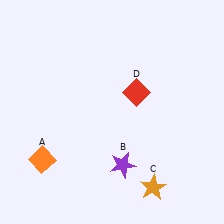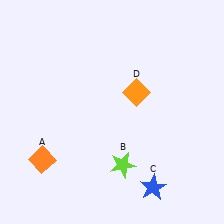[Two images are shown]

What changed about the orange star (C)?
In Image 1, C is orange. In Image 2, it changed to blue.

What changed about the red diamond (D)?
In Image 1, D is red. In Image 2, it changed to orange.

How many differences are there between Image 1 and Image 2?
There are 3 differences between the two images.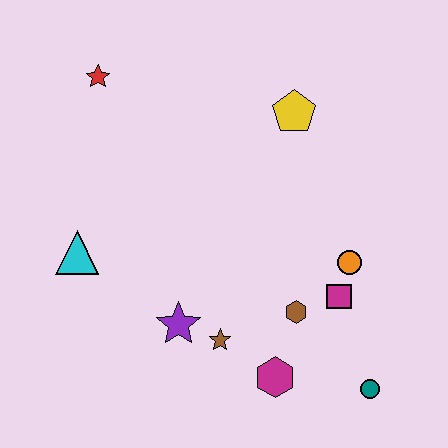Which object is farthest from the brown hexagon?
The red star is farthest from the brown hexagon.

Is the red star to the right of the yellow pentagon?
No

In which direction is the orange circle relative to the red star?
The orange circle is to the right of the red star.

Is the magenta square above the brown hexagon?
Yes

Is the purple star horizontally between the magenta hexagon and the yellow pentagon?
No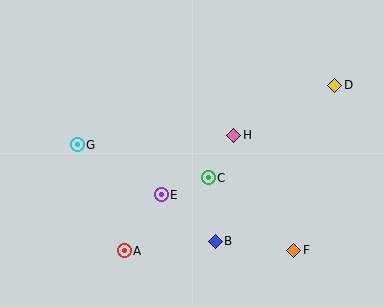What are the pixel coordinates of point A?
Point A is at (124, 251).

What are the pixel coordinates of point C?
Point C is at (208, 178).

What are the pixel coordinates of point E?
Point E is at (161, 195).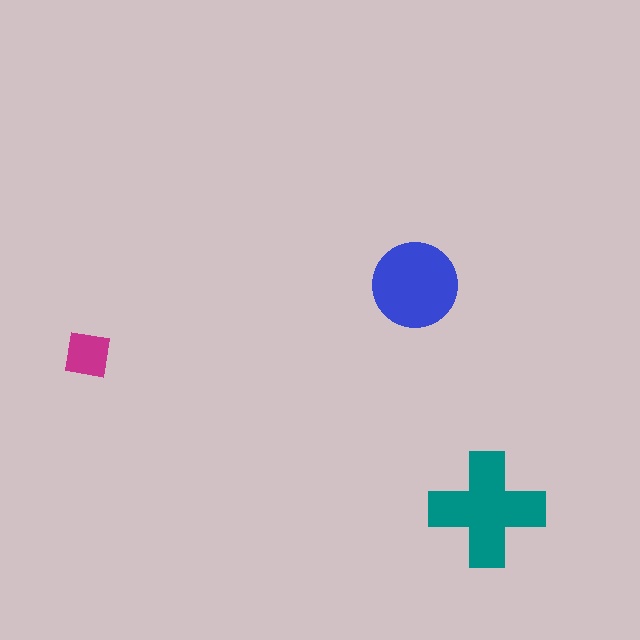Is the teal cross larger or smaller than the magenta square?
Larger.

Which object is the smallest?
The magenta square.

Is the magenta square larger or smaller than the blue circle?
Smaller.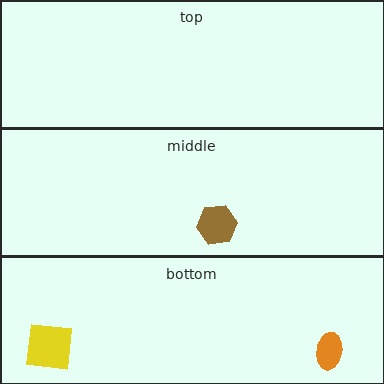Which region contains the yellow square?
The bottom region.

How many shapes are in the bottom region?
2.